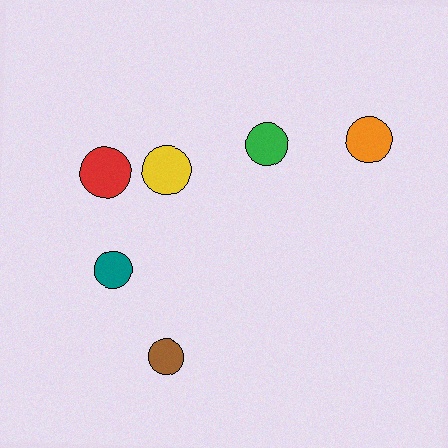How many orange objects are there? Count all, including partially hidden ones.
There is 1 orange object.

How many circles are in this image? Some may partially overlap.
There are 6 circles.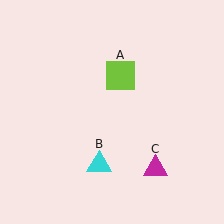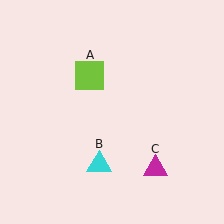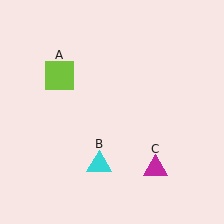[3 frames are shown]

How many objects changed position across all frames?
1 object changed position: lime square (object A).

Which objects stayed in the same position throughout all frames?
Cyan triangle (object B) and magenta triangle (object C) remained stationary.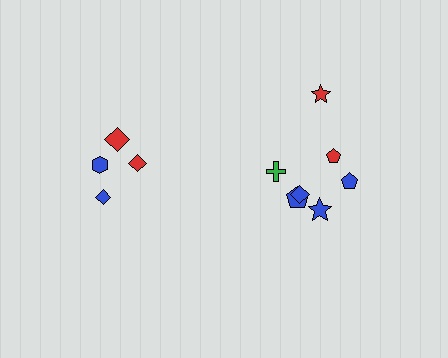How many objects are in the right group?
There are 7 objects.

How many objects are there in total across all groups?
There are 11 objects.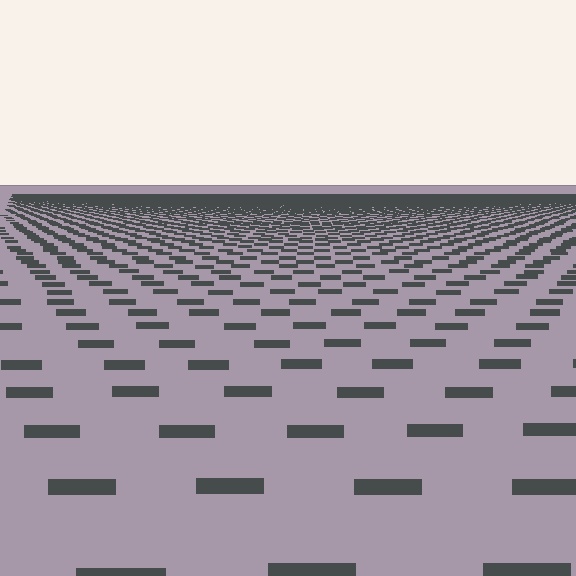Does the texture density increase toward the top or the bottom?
Density increases toward the top.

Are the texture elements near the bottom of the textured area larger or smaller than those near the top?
Larger. Near the bottom, elements are closer to the viewer and appear at a bigger on-screen size.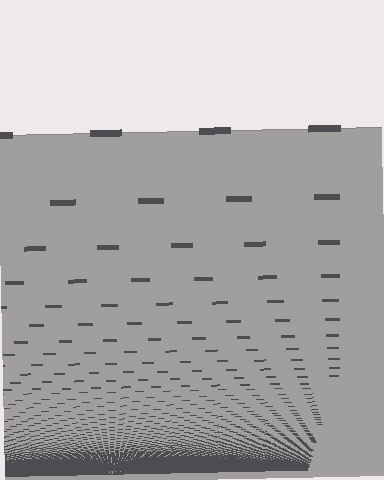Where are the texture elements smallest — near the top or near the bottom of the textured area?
Near the bottom.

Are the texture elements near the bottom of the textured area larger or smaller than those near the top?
Smaller. The gradient is inverted — elements near the bottom are smaller and denser.